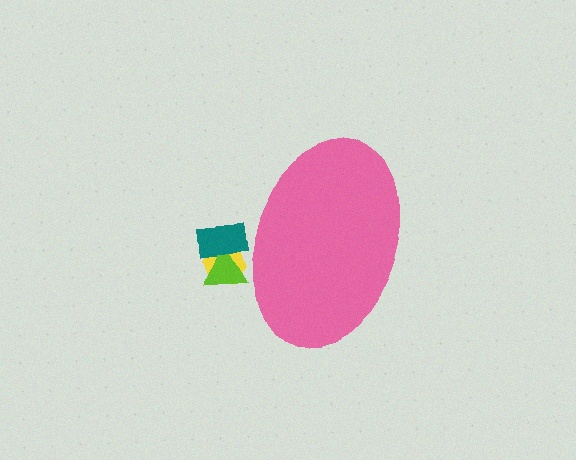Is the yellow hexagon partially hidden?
Yes, the yellow hexagon is partially hidden behind the pink ellipse.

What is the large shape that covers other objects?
A pink ellipse.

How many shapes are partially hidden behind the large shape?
3 shapes are partially hidden.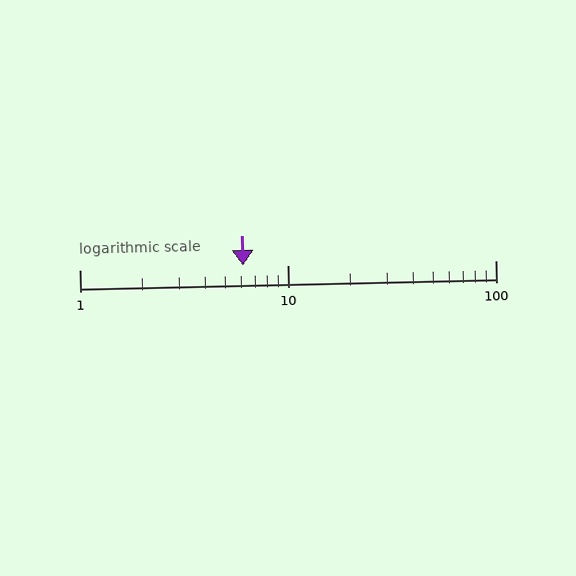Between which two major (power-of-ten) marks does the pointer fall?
The pointer is between 1 and 10.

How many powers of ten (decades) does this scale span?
The scale spans 2 decades, from 1 to 100.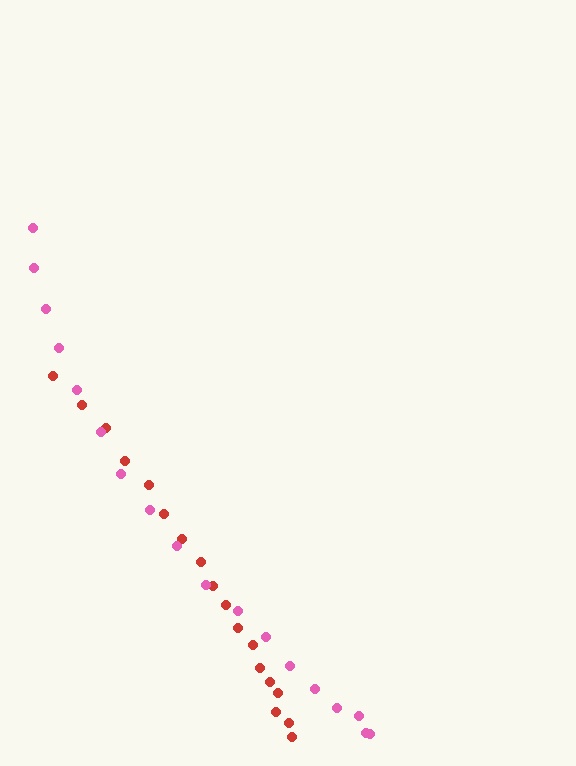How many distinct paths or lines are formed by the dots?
There are 2 distinct paths.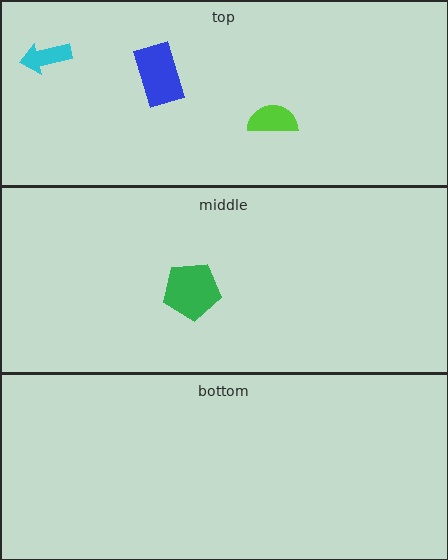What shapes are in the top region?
The cyan arrow, the blue rectangle, the lime semicircle.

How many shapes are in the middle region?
1.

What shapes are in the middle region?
The green pentagon.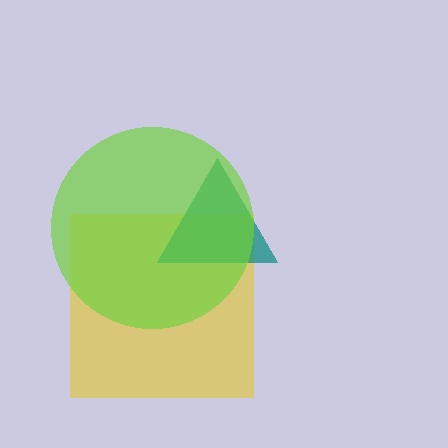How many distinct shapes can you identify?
There are 3 distinct shapes: a yellow square, a teal triangle, a lime circle.